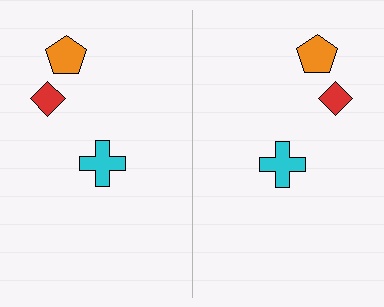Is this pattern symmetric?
Yes, this pattern has bilateral (reflection) symmetry.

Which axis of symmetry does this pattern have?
The pattern has a vertical axis of symmetry running through the center of the image.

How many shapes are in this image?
There are 6 shapes in this image.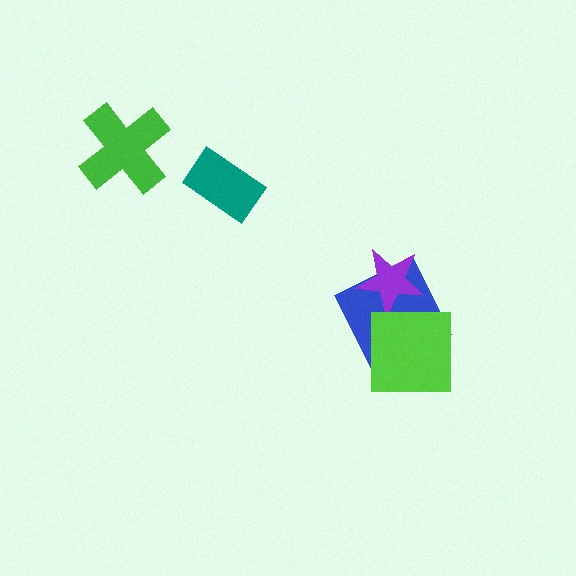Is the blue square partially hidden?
Yes, it is partially covered by another shape.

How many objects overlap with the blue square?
2 objects overlap with the blue square.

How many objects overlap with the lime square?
1 object overlaps with the lime square.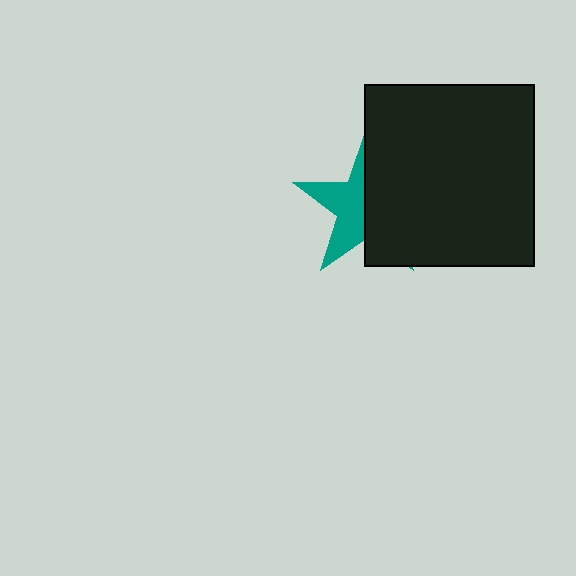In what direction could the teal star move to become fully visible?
The teal star could move left. That would shift it out from behind the black rectangle entirely.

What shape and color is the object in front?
The object in front is a black rectangle.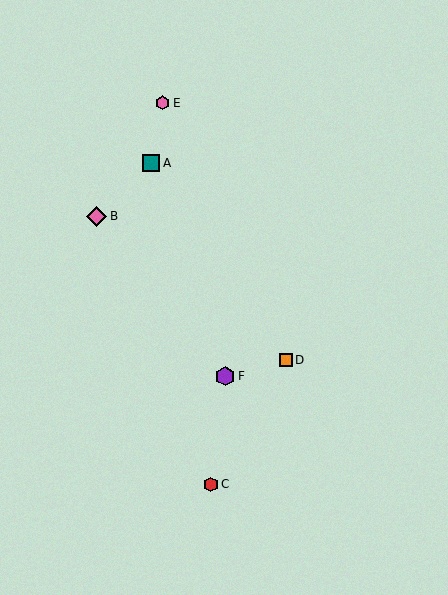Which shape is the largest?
The pink diamond (labeled B) is the largest.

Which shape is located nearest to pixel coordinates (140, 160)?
The teal square (labeled A) at (151, 163) is nearest to that location.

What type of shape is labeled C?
Shape C is a red hexagon.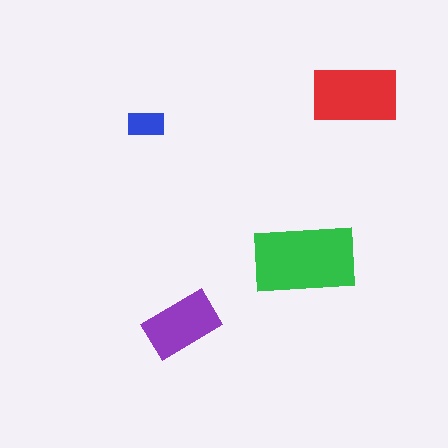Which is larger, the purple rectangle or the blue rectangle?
The purple one.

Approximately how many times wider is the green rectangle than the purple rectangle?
About 1.5 times wider.